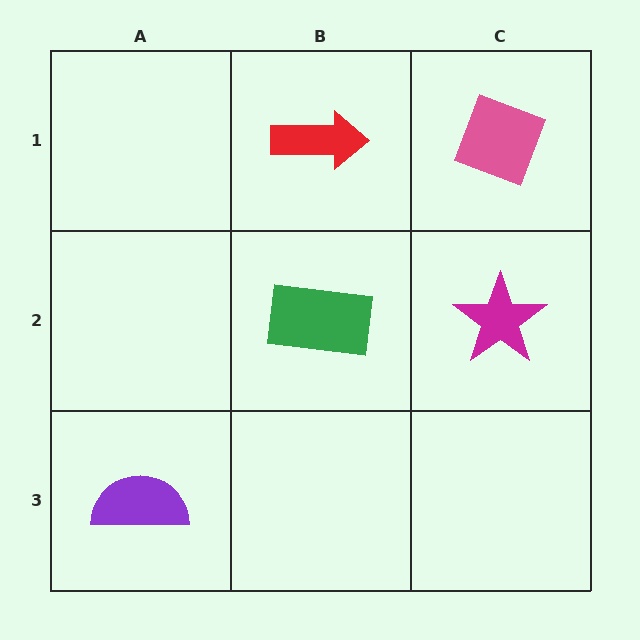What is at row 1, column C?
A pink diamond.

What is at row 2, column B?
A green rectangle.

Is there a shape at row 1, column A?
No, that cell is empty.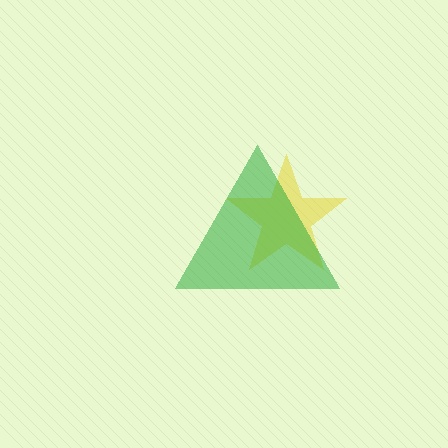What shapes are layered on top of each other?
The layered shapes are: a yellow star, a green triangle.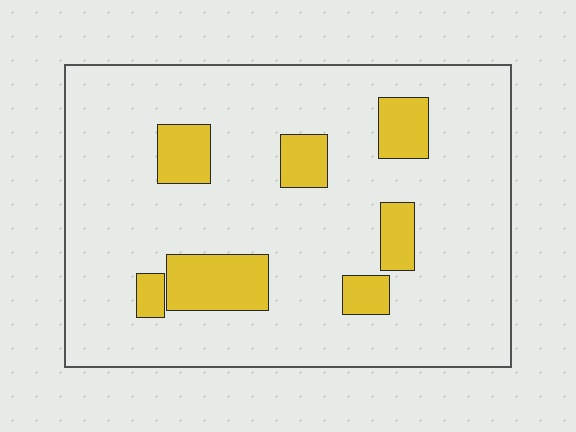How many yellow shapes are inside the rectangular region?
7.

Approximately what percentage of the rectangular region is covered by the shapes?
Approximately 15%.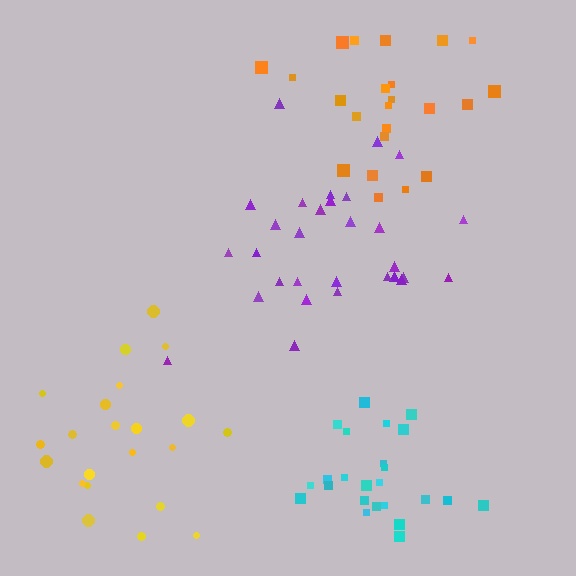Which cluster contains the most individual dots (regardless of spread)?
Purple (30).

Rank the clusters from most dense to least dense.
cyan, purple, yellow, orange.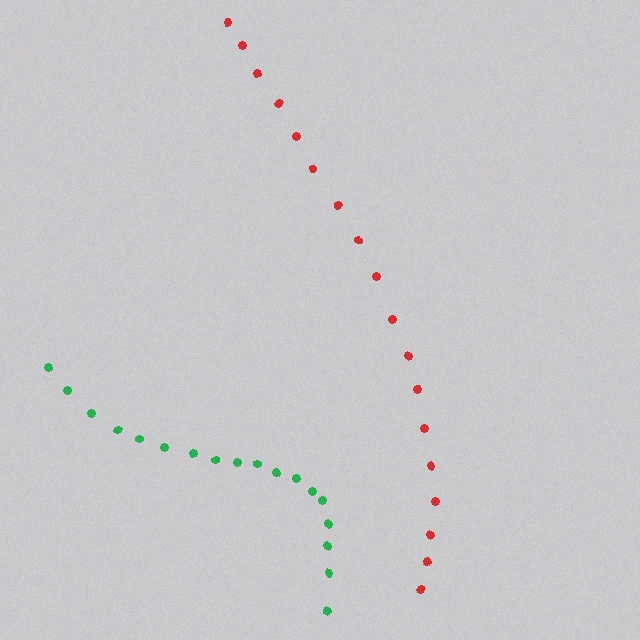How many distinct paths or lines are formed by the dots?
There are 2 distinct paths.